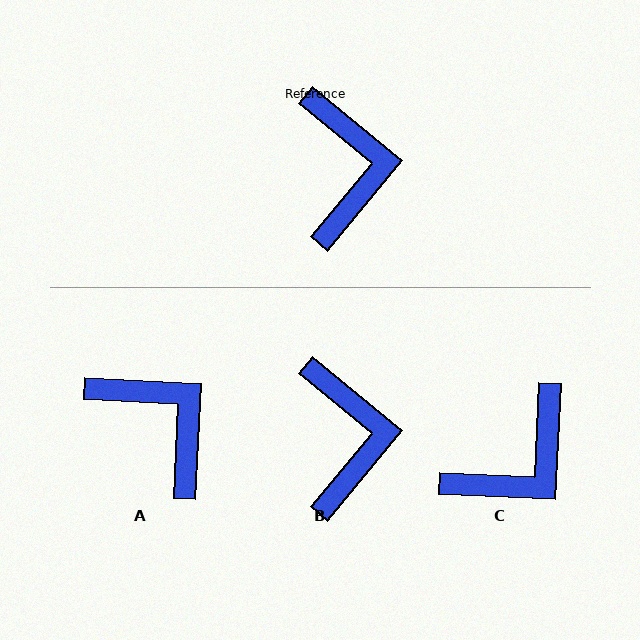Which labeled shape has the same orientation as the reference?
B.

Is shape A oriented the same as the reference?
No, it is off by about 37 degrees.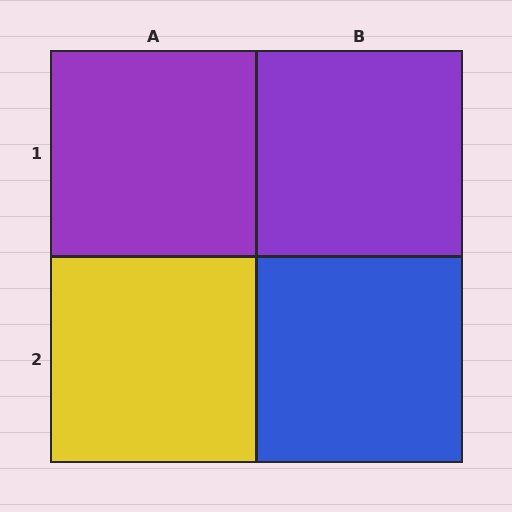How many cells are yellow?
1 cell is yellow.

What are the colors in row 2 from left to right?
Yellow, blue.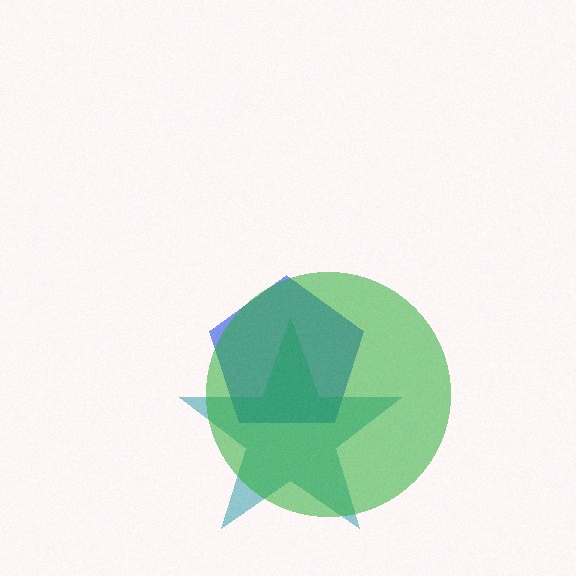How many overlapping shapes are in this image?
There are 3 overlapping shapes in the image.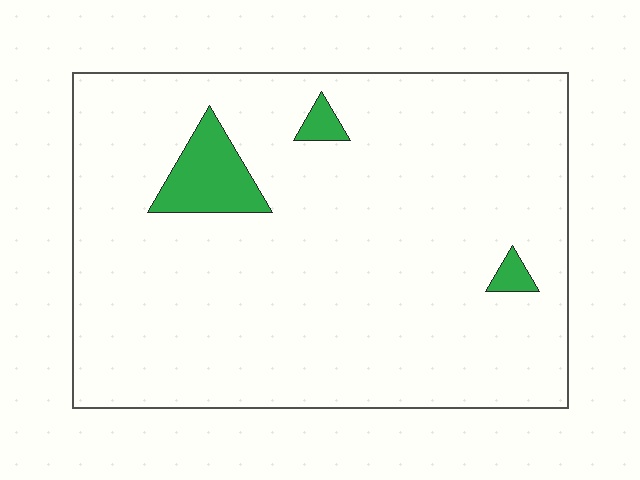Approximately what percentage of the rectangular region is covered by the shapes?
Approximately 5%.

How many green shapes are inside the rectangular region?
3.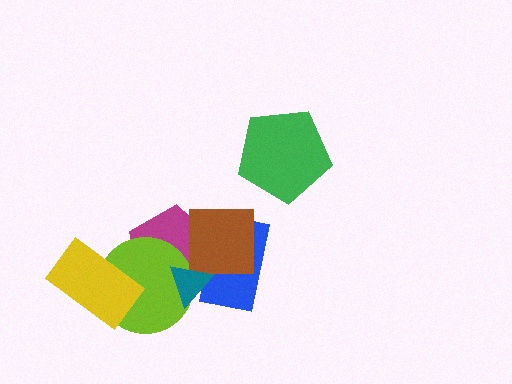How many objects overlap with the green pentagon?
0 objects overlap with the green pentagon.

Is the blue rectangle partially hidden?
Yes, it is partially covered by another shape.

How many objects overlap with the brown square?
3 objects overlap with the brown square.